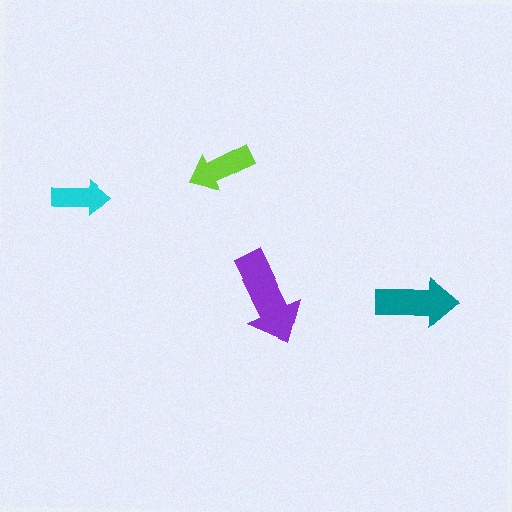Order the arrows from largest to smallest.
the purple one, the teal one, the lime one, the cyan one.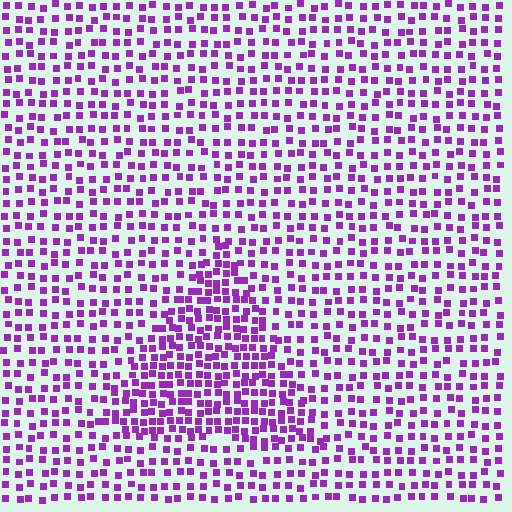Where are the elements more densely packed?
The elements are more densely packed inside the triangle boundary.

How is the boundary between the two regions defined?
The boundary is defined by a change in element density (approximately 1.8x ratio). All elements are the same color, size, and shape.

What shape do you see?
I see a triangle.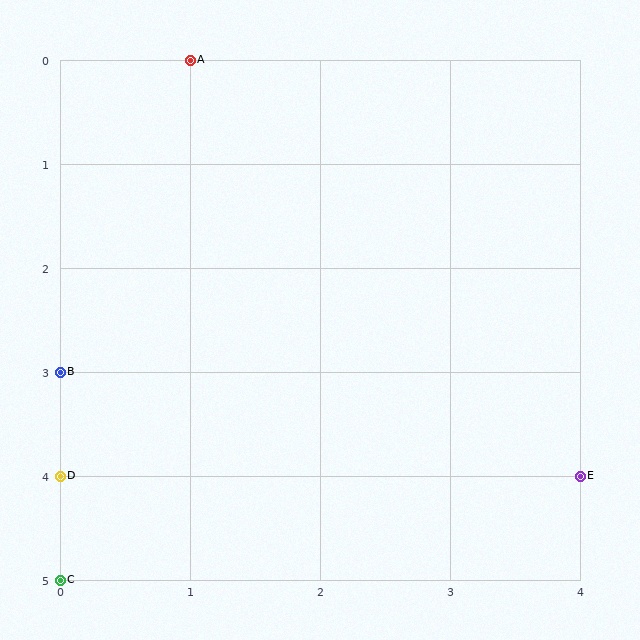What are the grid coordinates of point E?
Point E is at grid coordinates (4, 4).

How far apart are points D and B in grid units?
Points D and B are 1 row apart.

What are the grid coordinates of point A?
Point A is at grid coordinates (1, 0).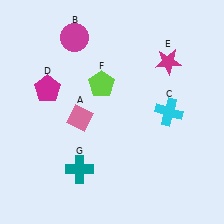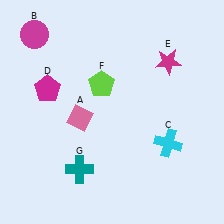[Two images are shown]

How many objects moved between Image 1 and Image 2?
2 objects moved between the two images.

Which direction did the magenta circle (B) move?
The magenta circle (B) moved left.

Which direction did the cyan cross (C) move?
The cyan cross (C) moved down.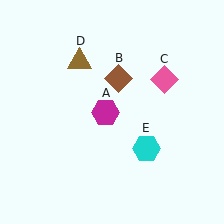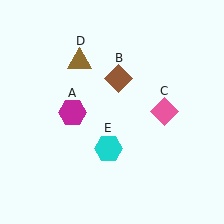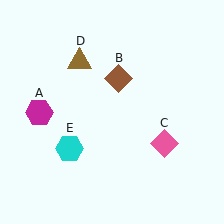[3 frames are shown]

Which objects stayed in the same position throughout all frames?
Brown diamond (object B) and brown triangle (object D) remained stationary.